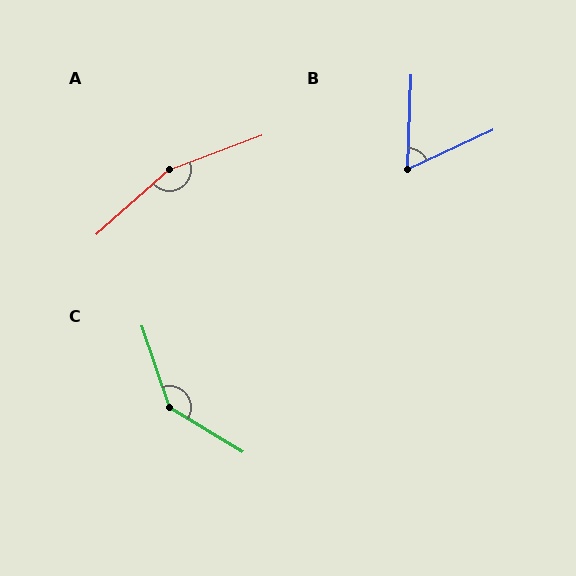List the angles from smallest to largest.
B (63°), C (140°), A (159°).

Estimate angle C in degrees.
Approximately 140 degrees.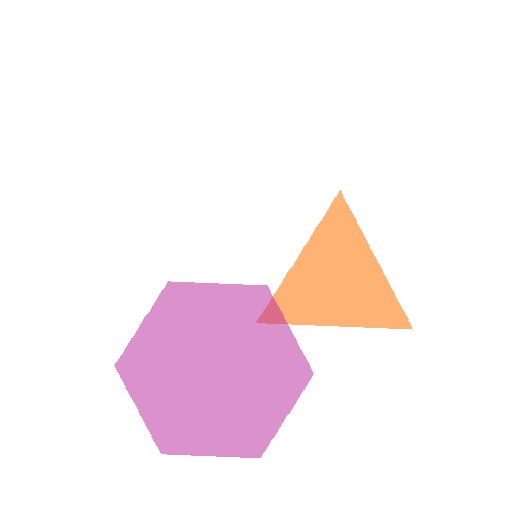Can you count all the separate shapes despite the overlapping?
Yes, there are 2 separate shapes.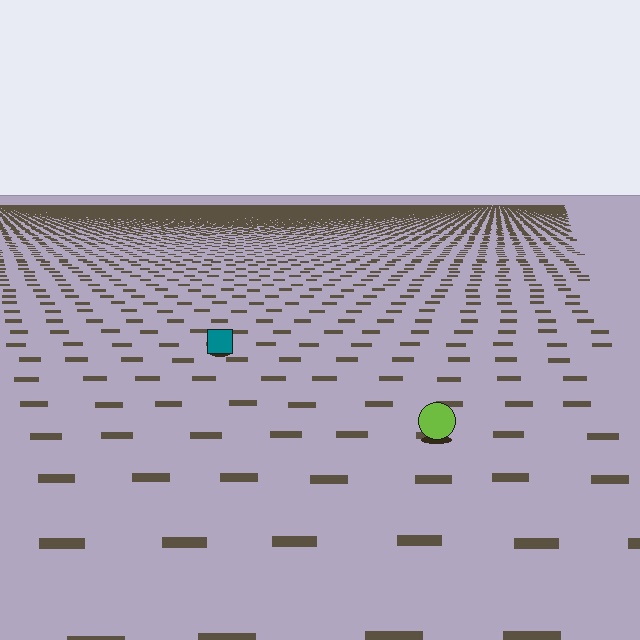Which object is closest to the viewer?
The lime circle is closest. The texture marks near it are larger and more spread out.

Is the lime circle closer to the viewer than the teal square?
Yes. The lime circle is closer — you can tell from the texture gradient: the ground texture is coarser near it.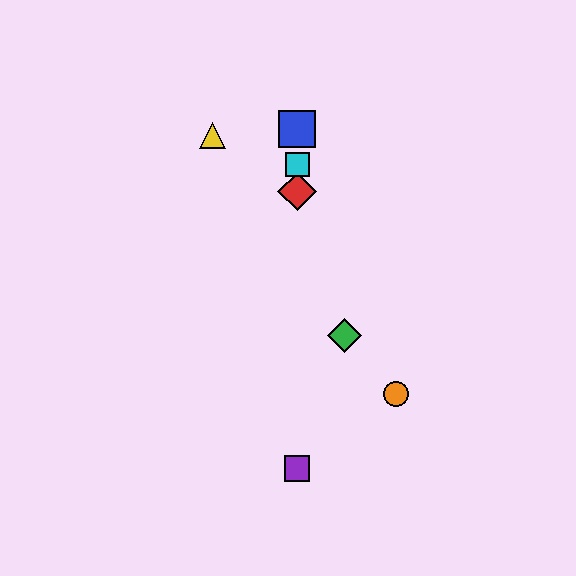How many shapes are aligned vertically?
4 shapes (the red diamond, the blue square, the purple square, the cyan square) are aligned vertically.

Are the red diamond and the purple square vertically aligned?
Yes, both are at x≈297.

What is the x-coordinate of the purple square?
The purple square is at x≈297.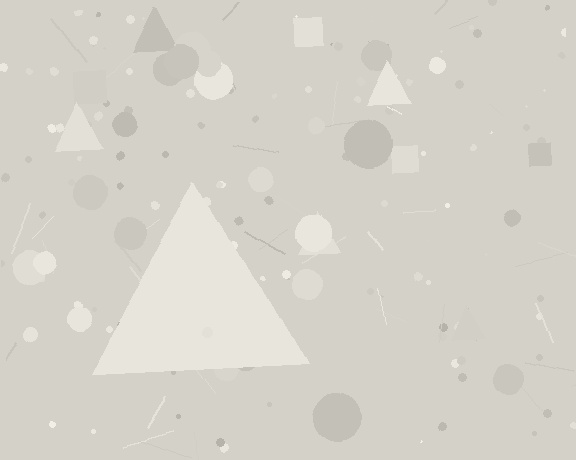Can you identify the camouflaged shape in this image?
The camouflaged shape is a triangle.